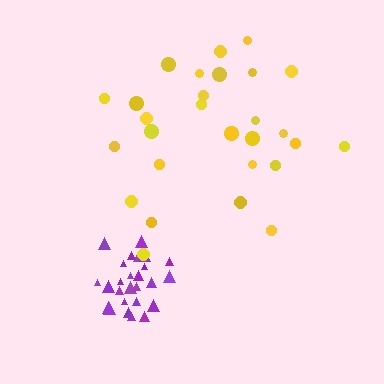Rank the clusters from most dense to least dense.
purple, yellow.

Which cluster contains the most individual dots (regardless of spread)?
Yellow (29).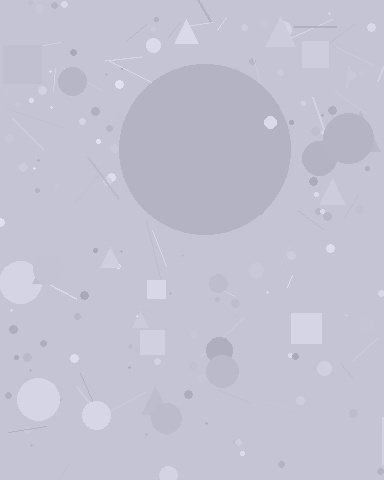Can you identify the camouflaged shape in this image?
The camouflaged shape is a circle.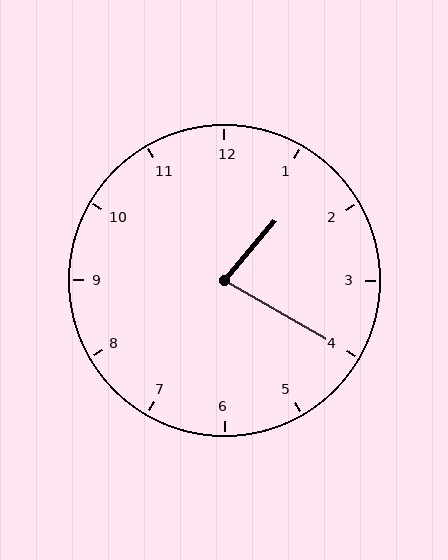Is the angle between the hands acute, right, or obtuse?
It is acute.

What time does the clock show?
1:20.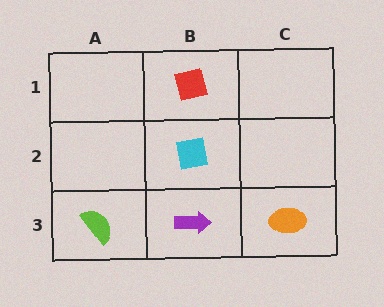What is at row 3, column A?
A lime semicircle.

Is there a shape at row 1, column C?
No, that cell is empty.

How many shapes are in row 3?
3 shapes.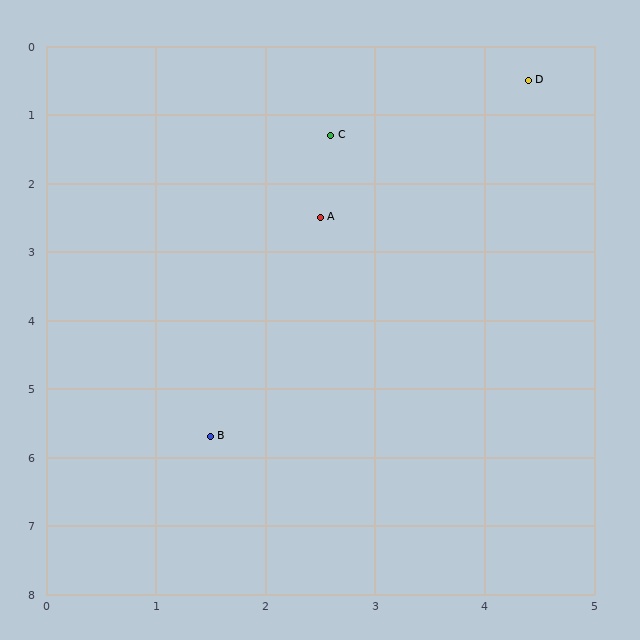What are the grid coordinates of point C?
Point C is at approximately (2.6, 1.3).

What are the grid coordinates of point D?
Point D is at approximately (4.4, 0.5).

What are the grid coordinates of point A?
Point A is at approximately (2.5, 2.5).